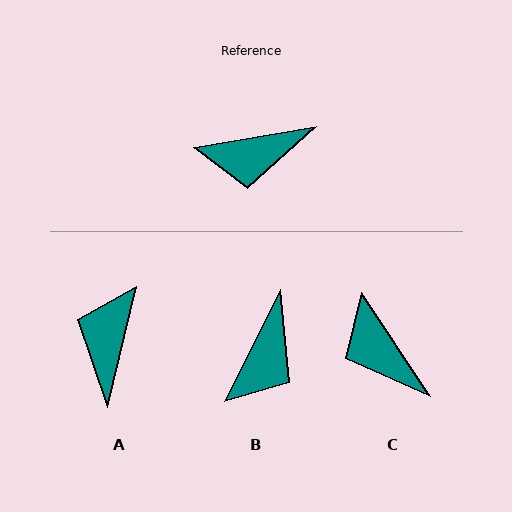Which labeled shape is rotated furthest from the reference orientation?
A, about 113 degrees away.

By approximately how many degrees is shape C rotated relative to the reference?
Approximately 66 degrees clockwise.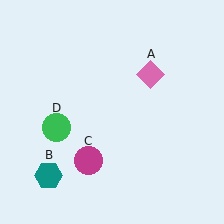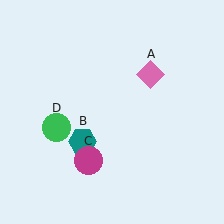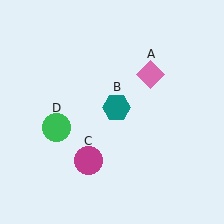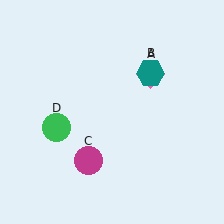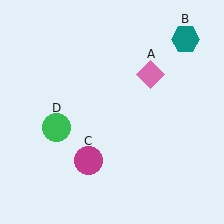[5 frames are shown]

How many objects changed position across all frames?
1 object changed position: teal hexagon (object B).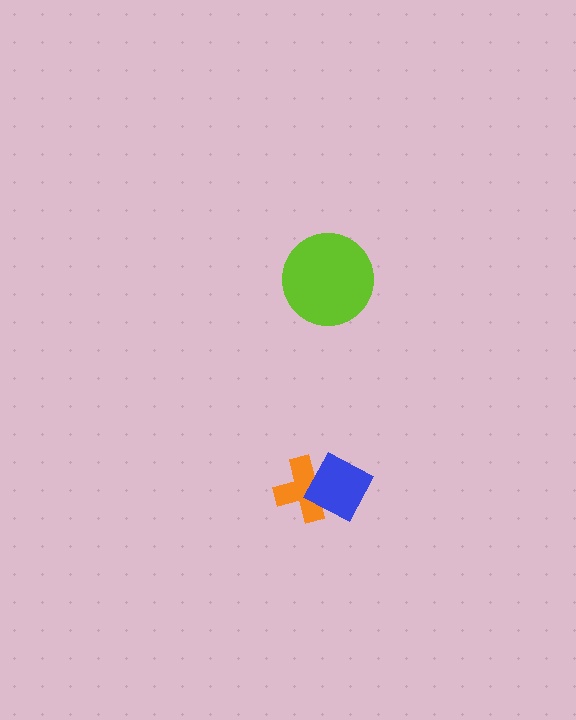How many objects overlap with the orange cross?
1 object overlaps with the orange cross.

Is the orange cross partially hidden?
Yes, it is partially covered by another shape.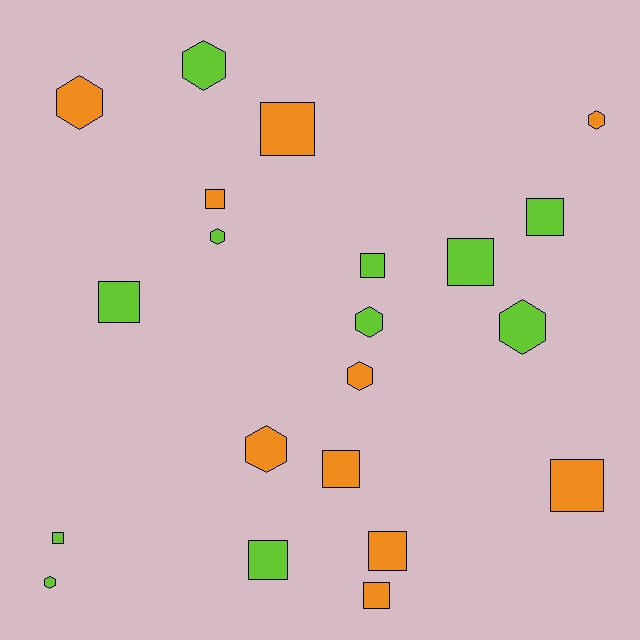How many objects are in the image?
There are 21 objects.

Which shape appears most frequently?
Square, with 12 objects.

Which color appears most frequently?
Lime, with 11 objects.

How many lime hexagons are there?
There are 5 lime hexagons.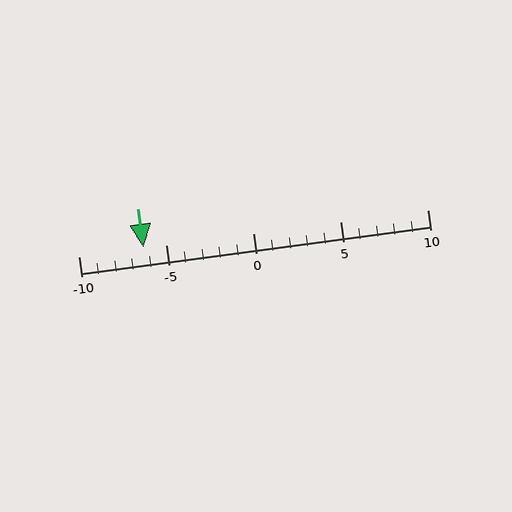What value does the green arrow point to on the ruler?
The green arrow points to approximately -6.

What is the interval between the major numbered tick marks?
The major tick marks are spaced 5 units apart.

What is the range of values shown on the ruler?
The ruler shows values from -10 to 10.